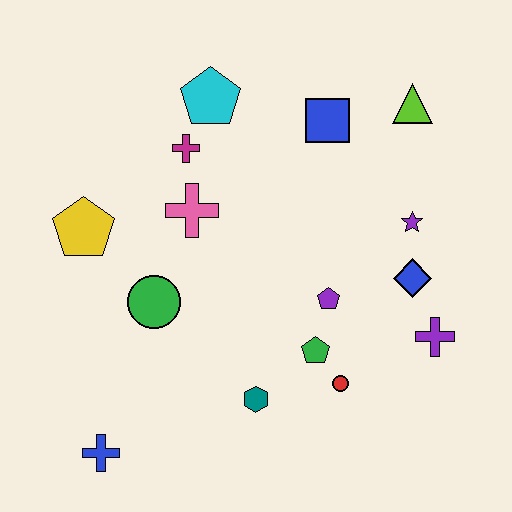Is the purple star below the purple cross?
No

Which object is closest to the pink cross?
The magenta cross is closest to the pink cross.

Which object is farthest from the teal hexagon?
The lime triangle is farthest from the teal hexagon.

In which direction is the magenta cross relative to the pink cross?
The magenta cross is above the pink cross.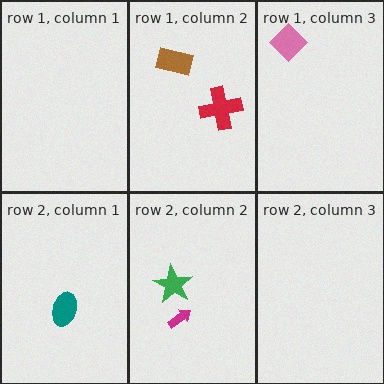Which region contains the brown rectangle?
The row 1, column 2 region.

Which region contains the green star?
The row 2, column 2 region.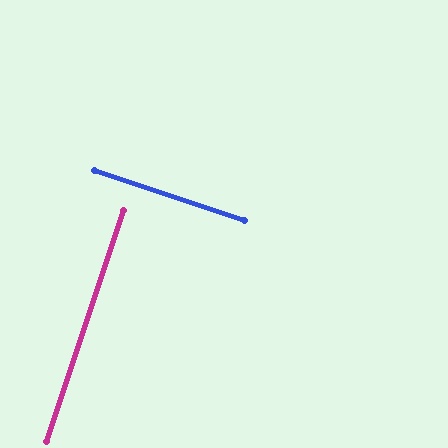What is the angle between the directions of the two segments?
Approximately 90 degrees.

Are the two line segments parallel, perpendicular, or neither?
Perpendicular — they meet at approximately 90°.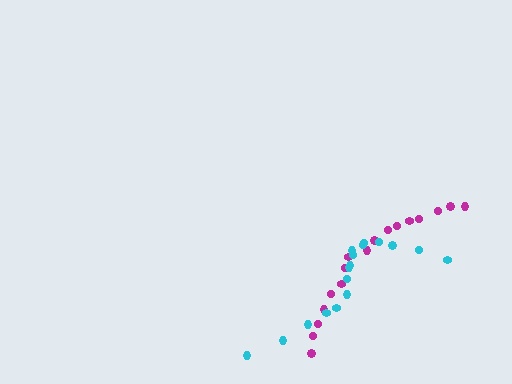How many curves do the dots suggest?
There are 2 distinct paths.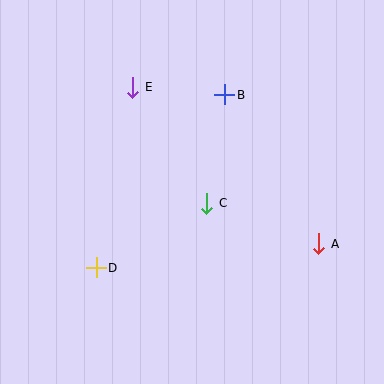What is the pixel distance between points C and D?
The distance between C and D is 128 pixels.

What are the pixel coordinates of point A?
Point A is at (319, 244).